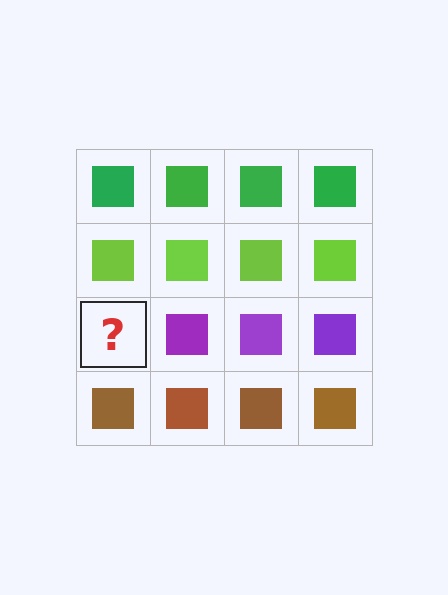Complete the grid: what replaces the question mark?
The question mark should be replaced with a purple square.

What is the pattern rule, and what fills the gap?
The rule is that each row has a consistent color. The gap should be filled with a purple square.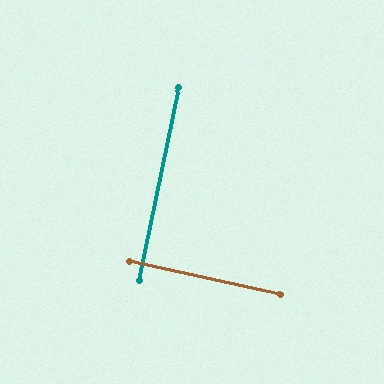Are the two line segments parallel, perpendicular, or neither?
Perpendicular — they meet at approximately 89°.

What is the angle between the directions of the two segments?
Approximately 89 degrees.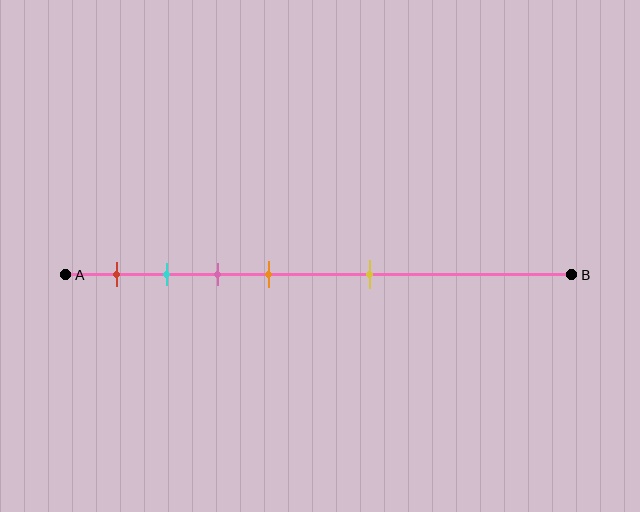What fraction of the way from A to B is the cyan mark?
The cyan mark is approximately 20% (0.2) of the way from A to B.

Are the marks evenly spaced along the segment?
No, the marks are not evenly spaced.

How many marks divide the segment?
There are 5 marks dividing the segment.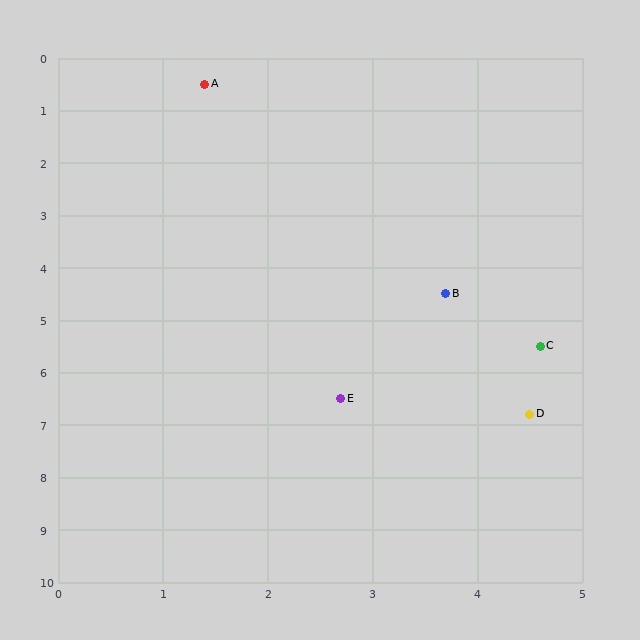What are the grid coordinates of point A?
Point A is at approximately (1.4, 0.5).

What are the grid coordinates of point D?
Point D is at approximately (4.5, 6.8).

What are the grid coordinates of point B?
Point B is at approximately (3.7, 4.5).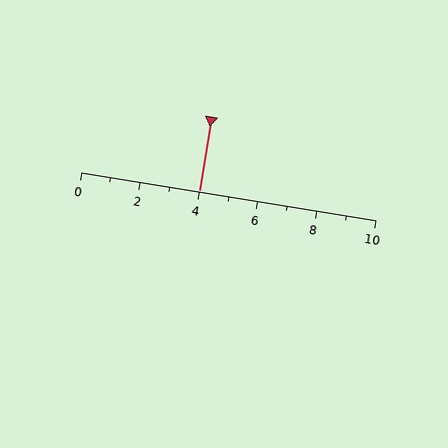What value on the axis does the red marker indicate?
The marker indicates approximately 4.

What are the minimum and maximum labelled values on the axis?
The axis runs from 0 to 10.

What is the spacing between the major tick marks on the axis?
The major ticks are spaced 2 apart.